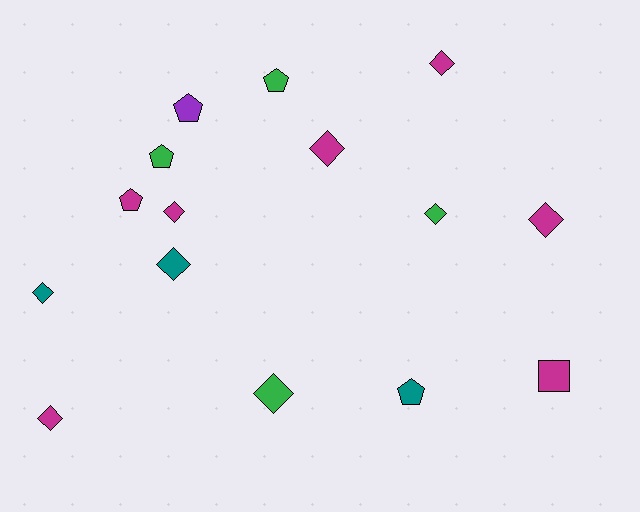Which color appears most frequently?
Magenta, with 7 objects.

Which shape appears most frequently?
Diamond, with 9 objects.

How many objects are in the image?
There are 15 objects.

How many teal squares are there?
There are no teal squares.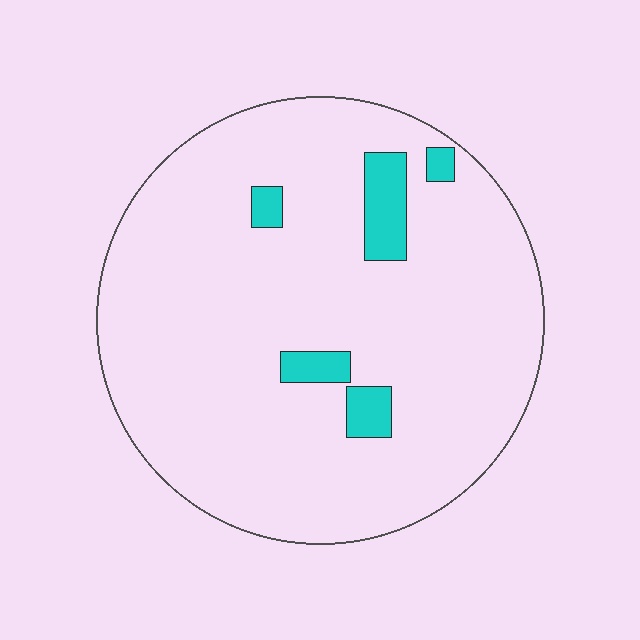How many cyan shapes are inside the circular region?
5.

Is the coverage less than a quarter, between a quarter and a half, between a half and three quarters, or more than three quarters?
Less than a quarter.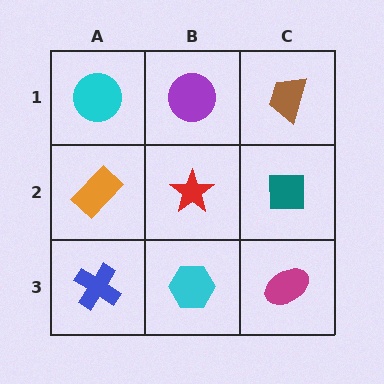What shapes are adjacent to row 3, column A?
An orange rectangle (row 2, column A), a cyan hexagon (row 3, column B).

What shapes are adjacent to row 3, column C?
A teal square (row 2, column C), a cyan hexagon (row 3, column B).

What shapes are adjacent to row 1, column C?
A teal square (row 2, column C), a purple circle (row 1, column B).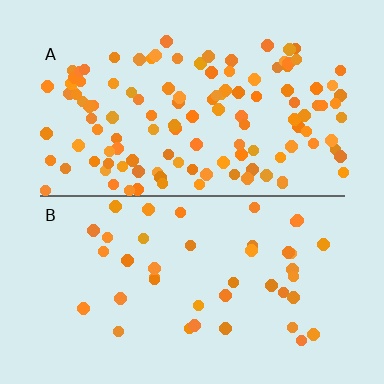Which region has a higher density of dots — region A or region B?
A (the top).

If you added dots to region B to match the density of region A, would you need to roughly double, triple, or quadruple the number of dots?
Approximately triple.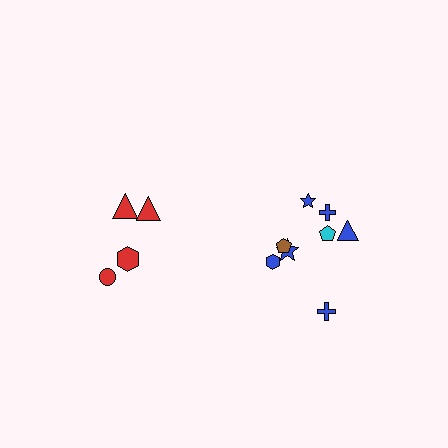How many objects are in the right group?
There are 8 objects.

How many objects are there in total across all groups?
There are 12 objects.